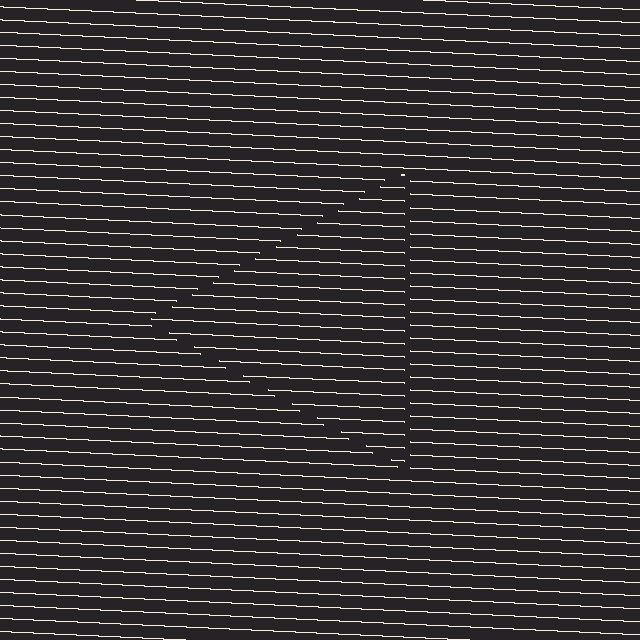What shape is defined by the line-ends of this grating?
An illusory triangle. The interior of the shape contains the same grating, shifted by half a period — the contour is defined by the phase discontinuity where line-ends from the inner and outer gratings abut.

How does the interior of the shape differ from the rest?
The interior of the shape contains the same grating, shifted by half a period — the contour is defined by the phase discontinuity where line-ends from the inner and outer gratings abut.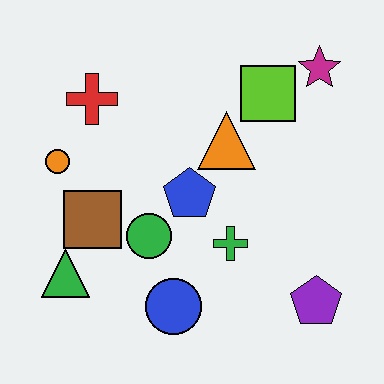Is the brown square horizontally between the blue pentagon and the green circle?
No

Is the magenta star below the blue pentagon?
No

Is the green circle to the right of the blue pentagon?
No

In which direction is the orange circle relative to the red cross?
The orange circle is below the red cross.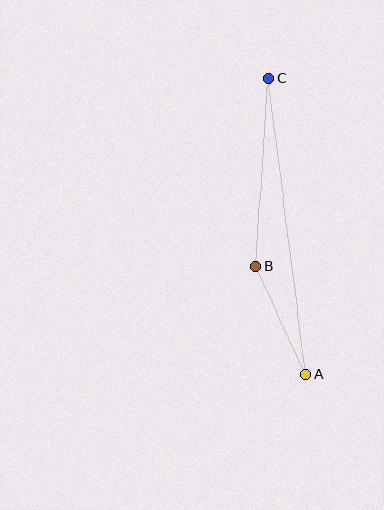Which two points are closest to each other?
Points A and B are closest to each other.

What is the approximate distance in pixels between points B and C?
The distance between B and C is approximately 189 pixels.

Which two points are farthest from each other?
Points A and C are farthest from each other.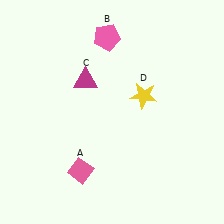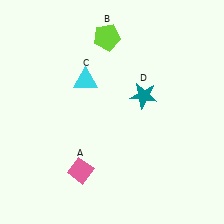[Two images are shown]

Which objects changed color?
B changed from pink to lime. C changed from magenta to cyan. D changed from yellow to teal.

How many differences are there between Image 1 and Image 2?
There are 3 differences between the two images.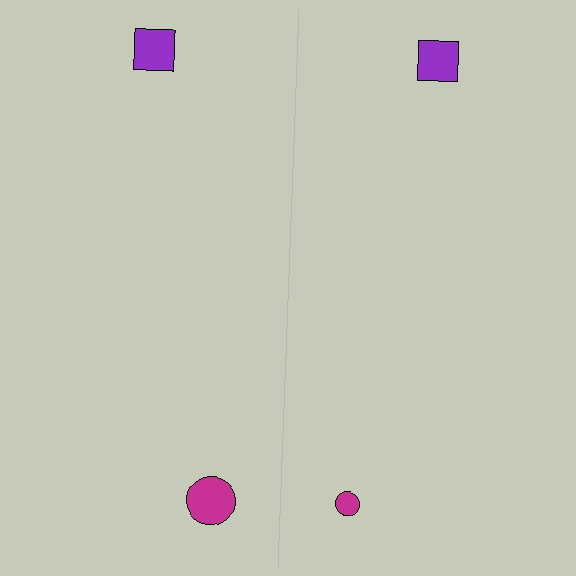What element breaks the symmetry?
The magenta circle on the right side has a different size than its mirror counterpart.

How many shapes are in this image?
There are 4 shapes in this image.